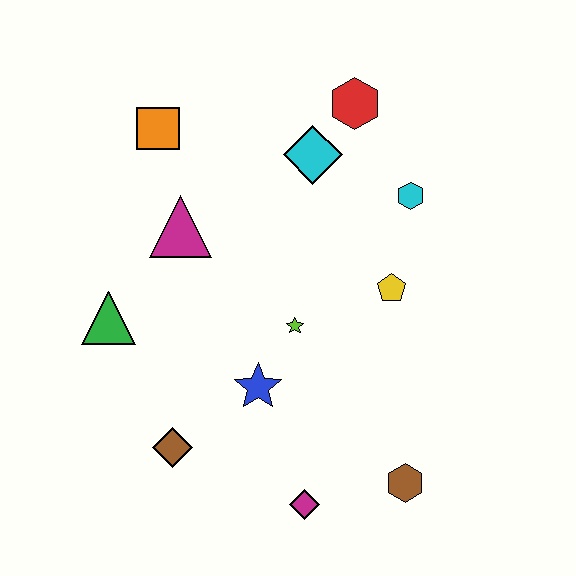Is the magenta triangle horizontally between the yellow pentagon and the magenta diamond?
No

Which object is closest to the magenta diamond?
The brown hexagon is closest to the magenta diamond.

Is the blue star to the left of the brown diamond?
No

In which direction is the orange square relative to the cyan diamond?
The orange square is to the left of the cyan diamond.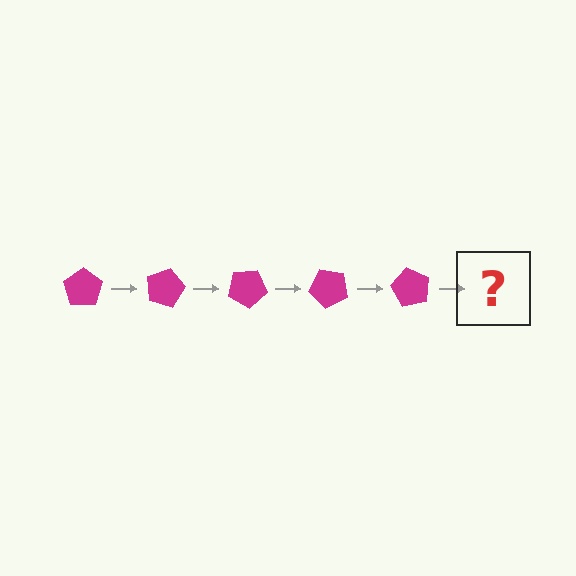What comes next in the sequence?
The next element should be a magenta pentagon rotated 75 degrees.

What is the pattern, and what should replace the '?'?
The pattern is that the pentagon rotates 15 degrees each step. The '?' should be a magenta pentagon rotated 75 degrees.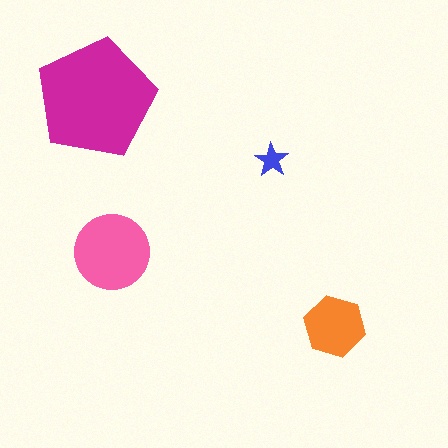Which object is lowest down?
The orange hexagon is bottommost.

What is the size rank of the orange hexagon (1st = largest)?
3rd.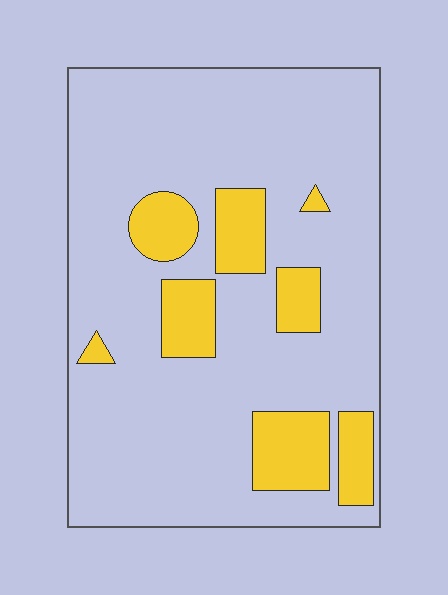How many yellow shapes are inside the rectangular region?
8.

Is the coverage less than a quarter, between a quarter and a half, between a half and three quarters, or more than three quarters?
Less than a quarter.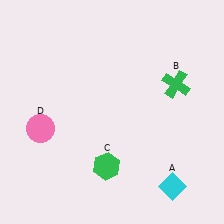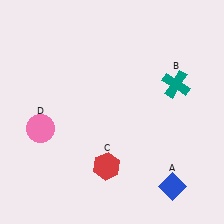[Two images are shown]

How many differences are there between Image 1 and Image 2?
There are 3 differences between the two images.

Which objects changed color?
A changed from cyan to blue. B changed from green to teal. C changed from green to red.